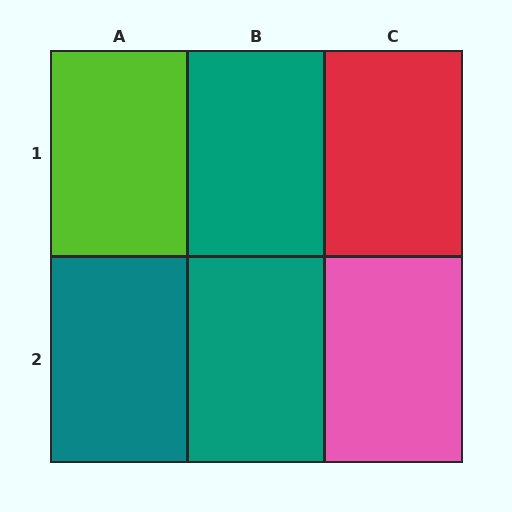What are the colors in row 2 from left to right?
Teal, teal, pink.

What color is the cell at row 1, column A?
Lime.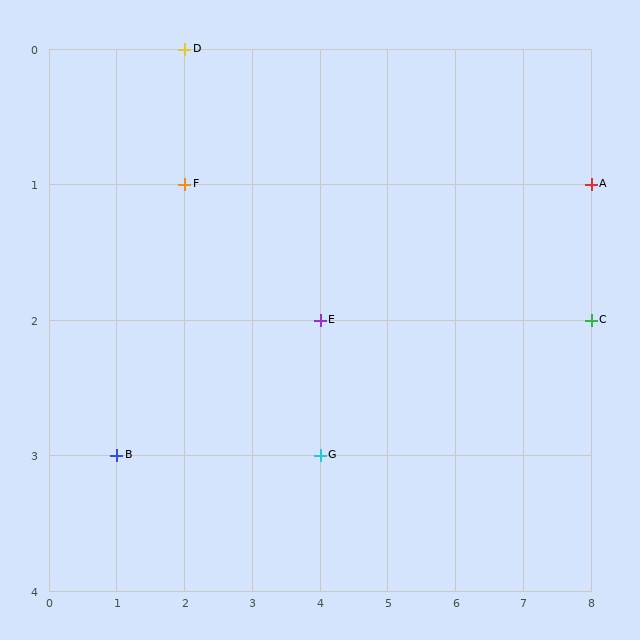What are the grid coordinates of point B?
Point B is at grid coordinates (1, 3).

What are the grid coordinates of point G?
Point G is at grid coordinates (4, 3).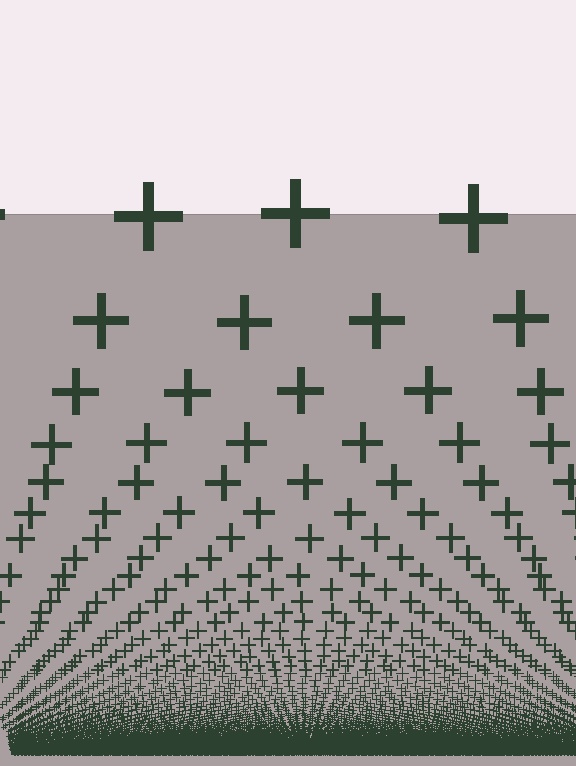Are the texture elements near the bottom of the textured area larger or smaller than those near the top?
Smaller. The gradient is inverted — elements near the bottom are smaller and denser.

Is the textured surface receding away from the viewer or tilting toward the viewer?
The surface appears to tilt toward the viewer. Texture elements get larger and sparser toward the top.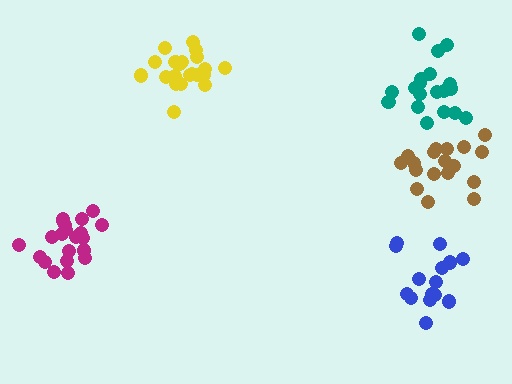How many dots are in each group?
Group 1: 21 dots, Group 2: 18 dots, Group 3: 21 dots, Group 4: 19 dots, Group 5: 15 dots (94 total).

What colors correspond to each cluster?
The clusters are colored: magenta, brown, yellow, teal, blue.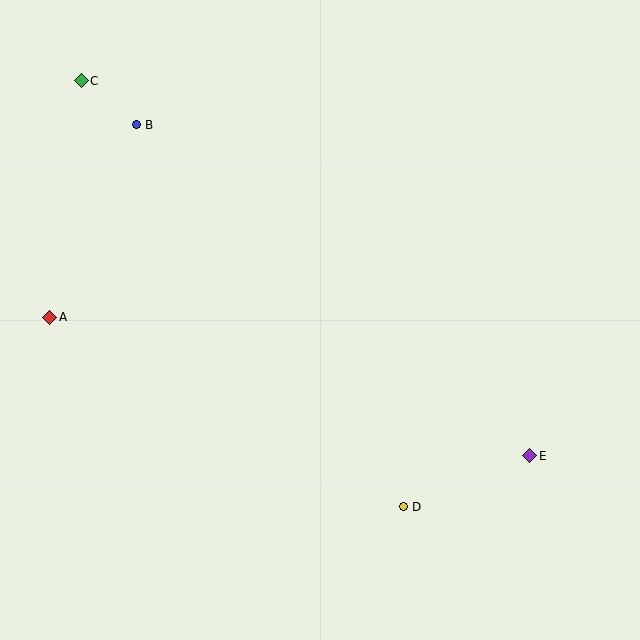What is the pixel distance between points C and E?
The distance between C and E is 584 pixels.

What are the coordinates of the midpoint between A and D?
The midpoint between A and D is at (227, 412).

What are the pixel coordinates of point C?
Point C is at (81, 81).